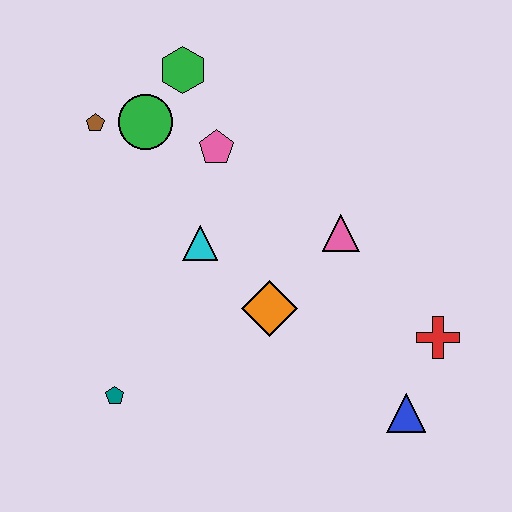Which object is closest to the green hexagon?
The green circle is closest to the green hexagon.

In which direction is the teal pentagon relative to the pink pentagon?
The teal pentagon is below the pink pentagon.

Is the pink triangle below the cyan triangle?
No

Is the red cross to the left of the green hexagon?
No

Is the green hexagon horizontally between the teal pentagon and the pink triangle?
Yes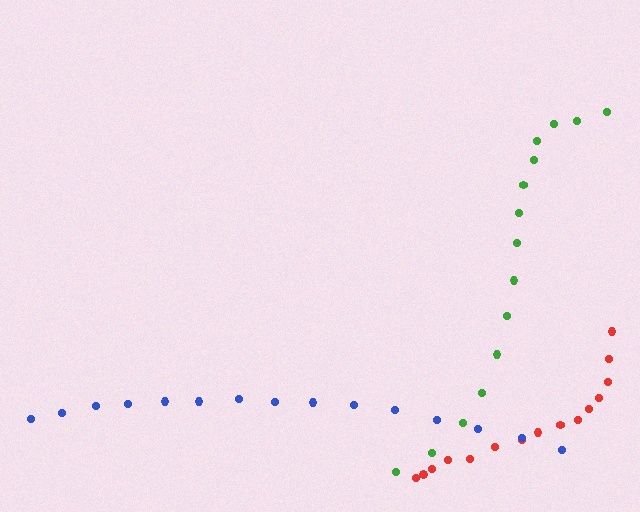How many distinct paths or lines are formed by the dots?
There are 3 distinct paths.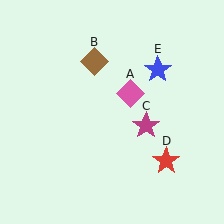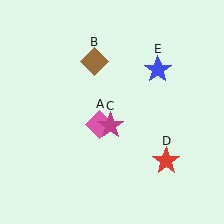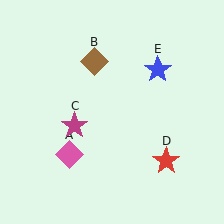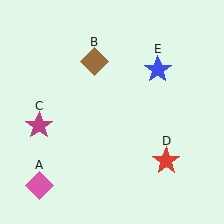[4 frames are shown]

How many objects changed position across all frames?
2 objects changed position: pink diamond (object A), magenta star (object C).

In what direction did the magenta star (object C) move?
The magenta star (object C) moved left.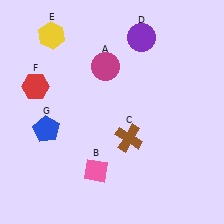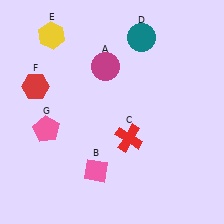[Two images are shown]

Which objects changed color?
C changed from brown to red. D changed from purple to teal. G changed from blue to pink.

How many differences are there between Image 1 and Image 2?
There are 3 differences between the two images.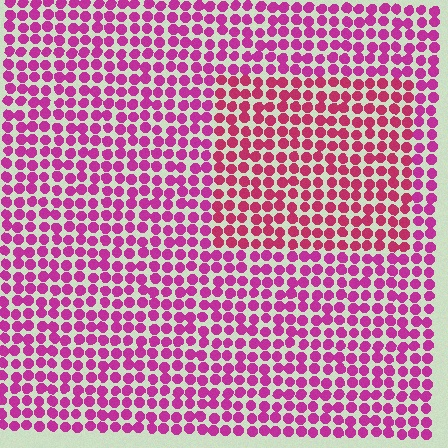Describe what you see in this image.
The image is filled with small magenta elements in a uniform arrangement. A rectangle-shaped region is visible where the elements are tinted to a slightly different hue, forming a subtle color boundary.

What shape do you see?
I see a rectangle.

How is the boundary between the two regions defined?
The boundary is defined purely by a slight shift in hue (about 23 degrees). Spacing, size, and orientation are identical on both sides.